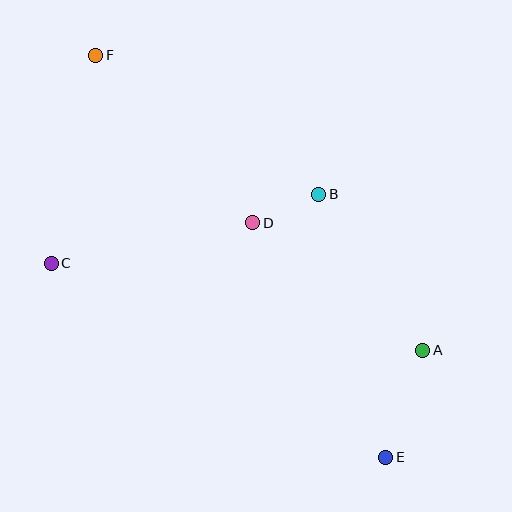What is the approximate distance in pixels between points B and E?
The distance between B and E is approximately 272 pixels.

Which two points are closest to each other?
Points B and D are closest to each other.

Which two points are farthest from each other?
Points E and F are farthest from each other.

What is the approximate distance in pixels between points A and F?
The distance between A and F is approximately 440 pixels.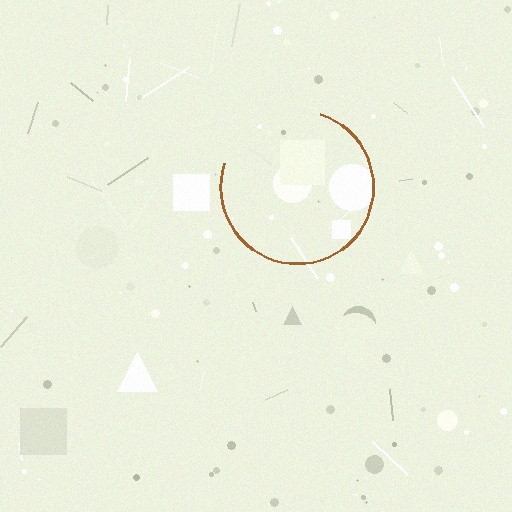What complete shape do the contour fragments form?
The contour fragments form a circle.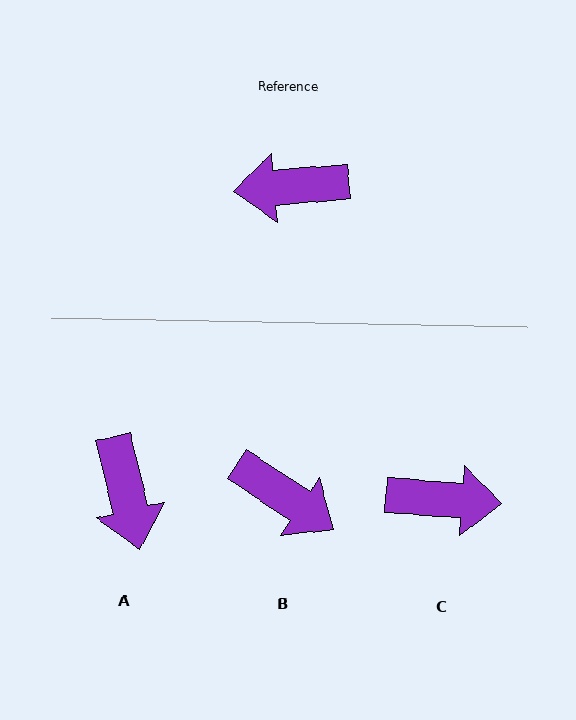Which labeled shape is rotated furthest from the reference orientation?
C, about 171 degrees away.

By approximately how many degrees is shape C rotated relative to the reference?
Approximately 171 degrees counter-clockwise.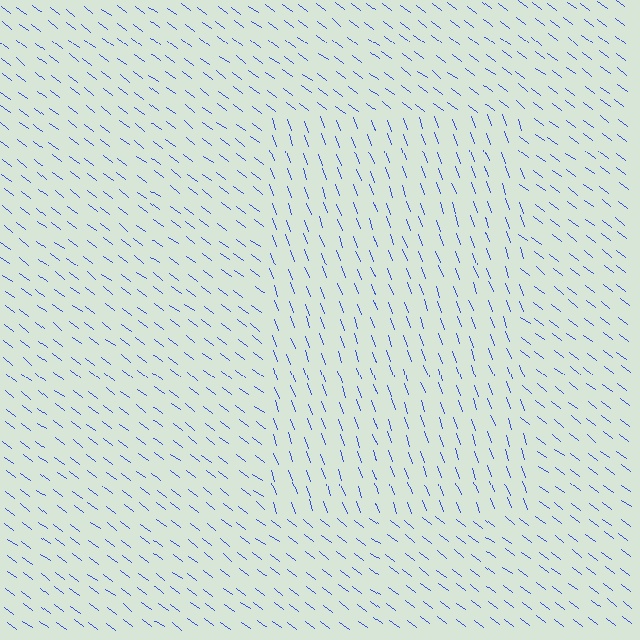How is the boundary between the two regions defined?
The boundary is defined purely by a change in line orientation (approximately 33 degrees difference). All lines are the same color and thickness.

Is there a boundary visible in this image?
Yes, there is a texture boundary formed by a change in line orientation.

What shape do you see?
I see a rectangle.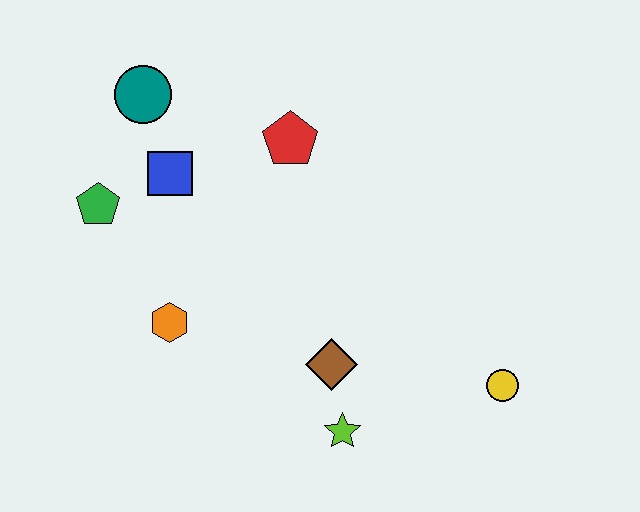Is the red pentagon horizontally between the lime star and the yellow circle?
No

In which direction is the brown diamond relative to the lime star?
The brown diamond is above the lime star.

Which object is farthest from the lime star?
The teal circle is farthest from the lime star.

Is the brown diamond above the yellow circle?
Yes